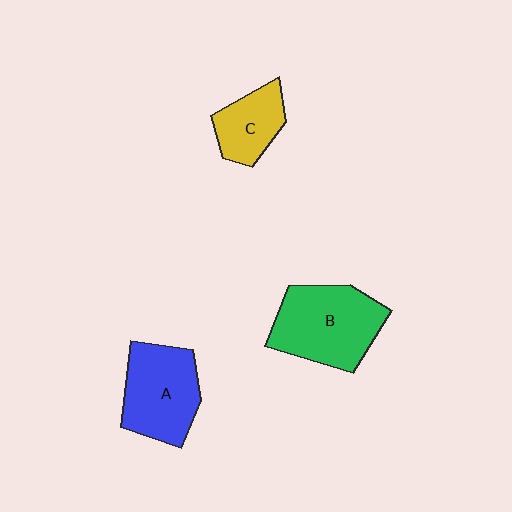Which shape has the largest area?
Shape B (green).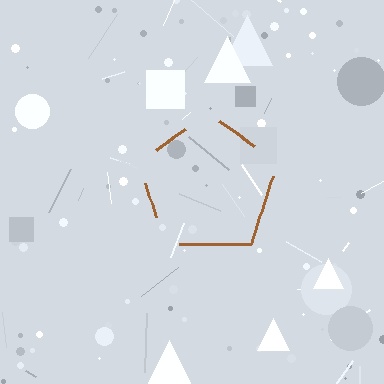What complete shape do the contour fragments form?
The contour fragments form a pentagon.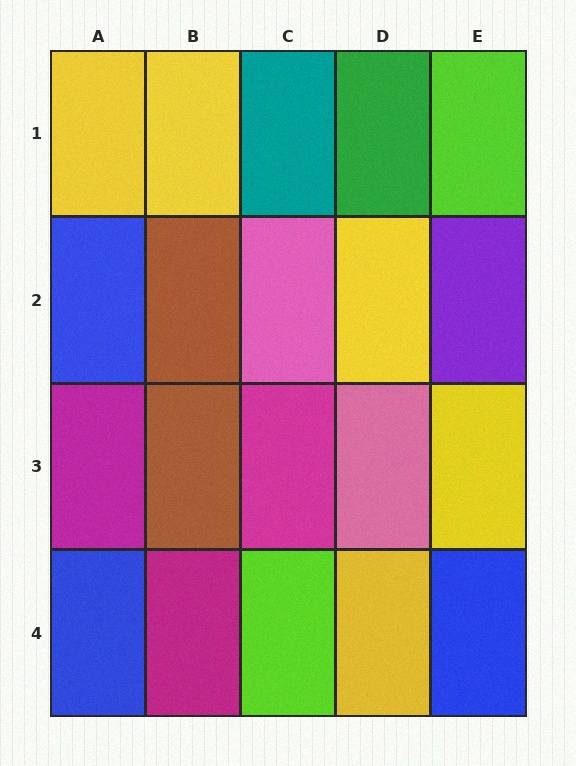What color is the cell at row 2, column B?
Brown.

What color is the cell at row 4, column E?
Blue.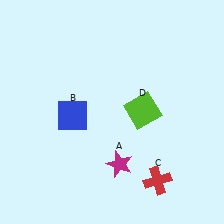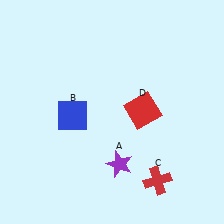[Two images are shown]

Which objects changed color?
A changed from magenta to purple. D changed from lime to red.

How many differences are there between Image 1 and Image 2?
There are 2 differences between the two images.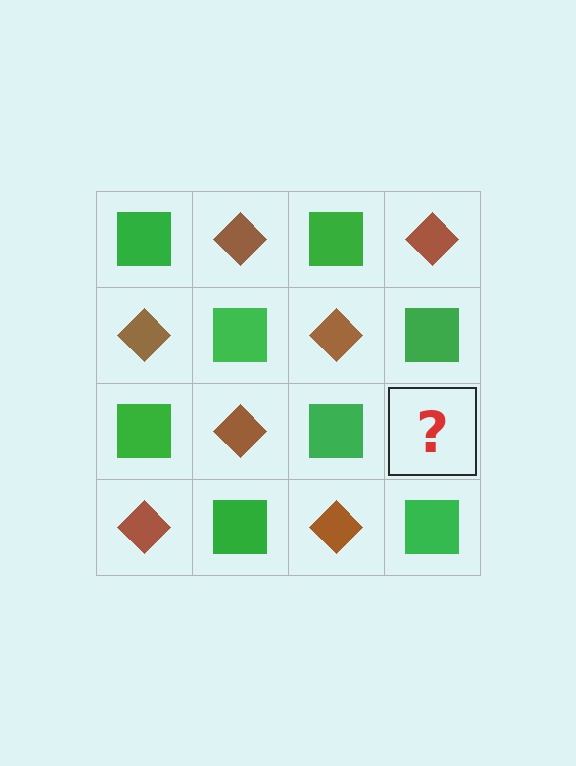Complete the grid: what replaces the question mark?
The question mark should be replaced with a brown diamond.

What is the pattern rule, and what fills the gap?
The rule is that it alternates green square and brown diamond in a checkerboard pattern. The gap should be filled with a brown diamond.